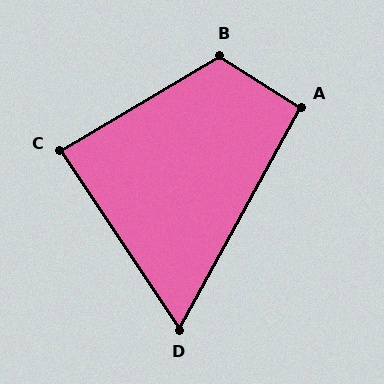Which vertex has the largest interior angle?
B, at approximately 117 degrees.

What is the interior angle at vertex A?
Approximately 93 degrees (approximately right).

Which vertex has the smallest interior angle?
D, at approximately 63 degrees.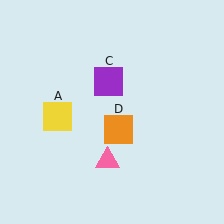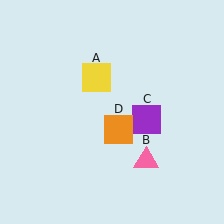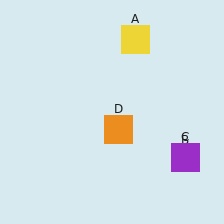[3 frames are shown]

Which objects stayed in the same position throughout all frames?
Orange square (object D) remained stationary.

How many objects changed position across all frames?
3 objects changed position: yellow square (object A), pink triangle (object B), purple square (object C).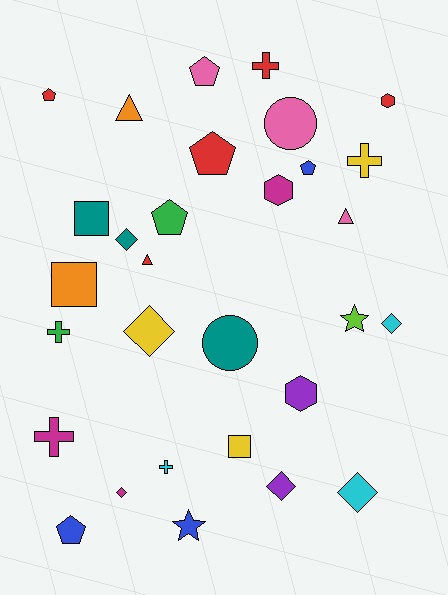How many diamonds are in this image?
There are 6 diamonds.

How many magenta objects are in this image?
There are 3 magenta objects.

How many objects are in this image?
There are 30 objects.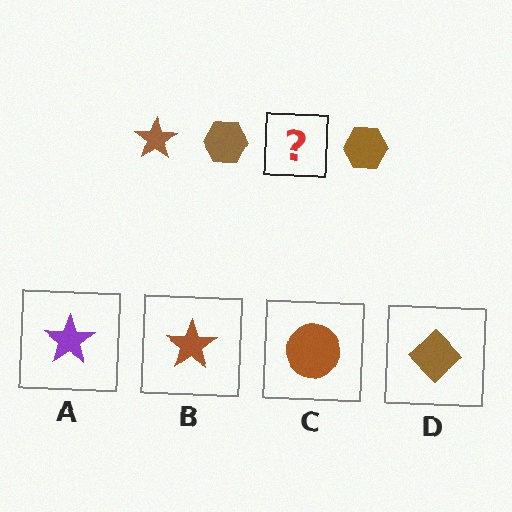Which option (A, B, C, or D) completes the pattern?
B.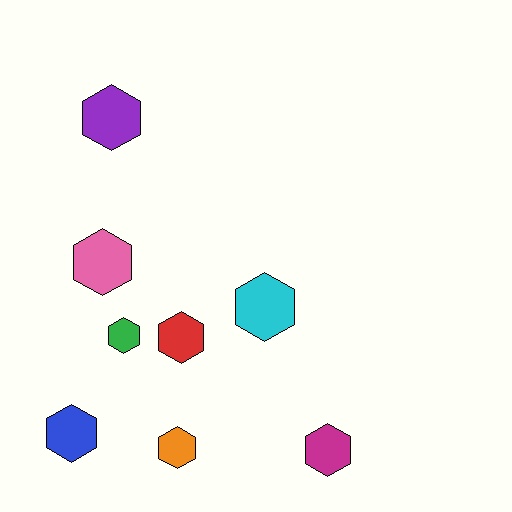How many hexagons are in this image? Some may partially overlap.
There are 8 hexagons.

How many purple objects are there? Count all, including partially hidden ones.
There is 1 purple object.